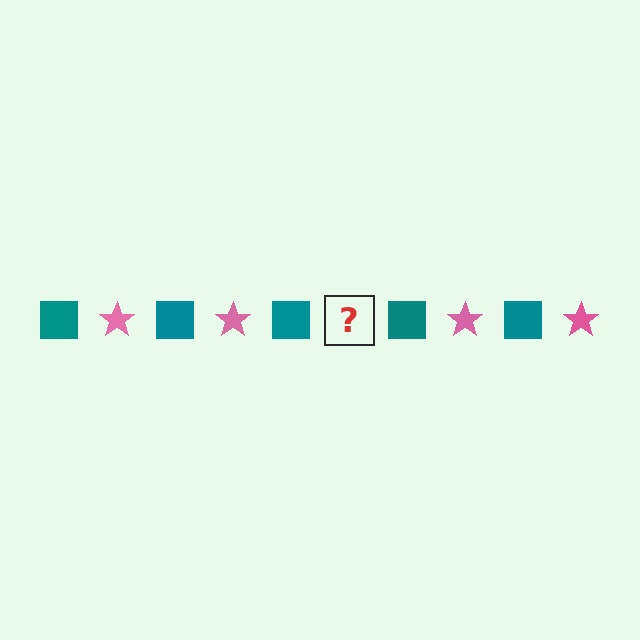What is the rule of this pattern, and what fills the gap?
The rule is that the pattern alternates between teal square and pink star. The gap should be filled with a pink star.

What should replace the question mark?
The question mark should be replaced with a pink star.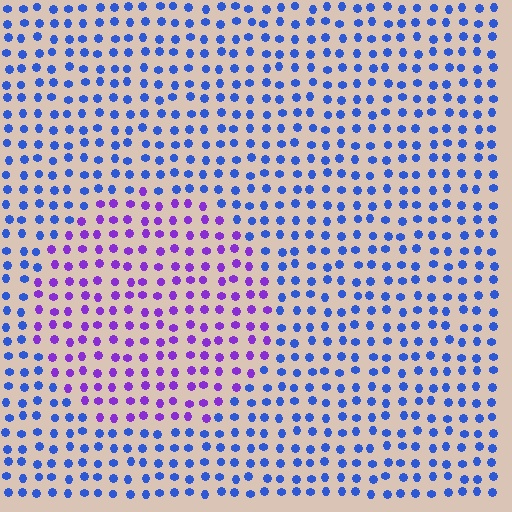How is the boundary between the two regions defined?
The boundary is defined purely by a slight shift in hue (about 48 degrees). Spacing, size, and orientation are identical on both sides.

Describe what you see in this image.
The image is filled with small blue elements in a uniform arrangement. A circle-shaped region is visible where the elements are tinted to a slightly different hue, forming a subtle color boundary.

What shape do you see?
I see a circle.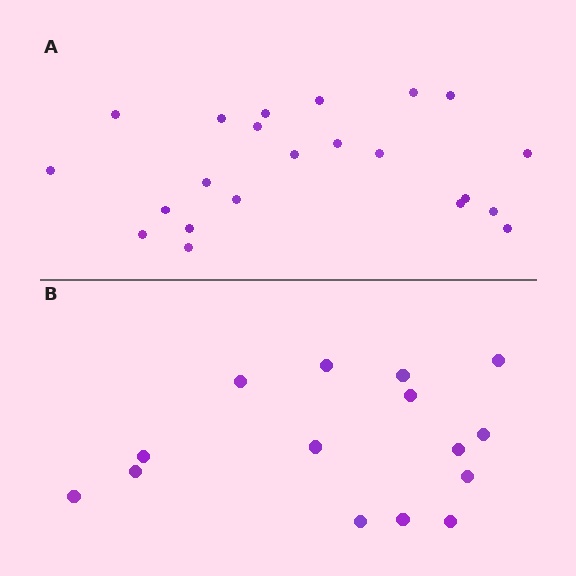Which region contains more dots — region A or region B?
Region A (the top region) has more dots.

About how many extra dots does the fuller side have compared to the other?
Region A has roughly 8 or so more dots than region B.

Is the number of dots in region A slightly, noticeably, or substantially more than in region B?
Region A has substantially more. The ratio is roughly 1.5 to 1.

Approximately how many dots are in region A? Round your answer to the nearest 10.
About 20 dots. (The exact count is 22, which rounds to 20.)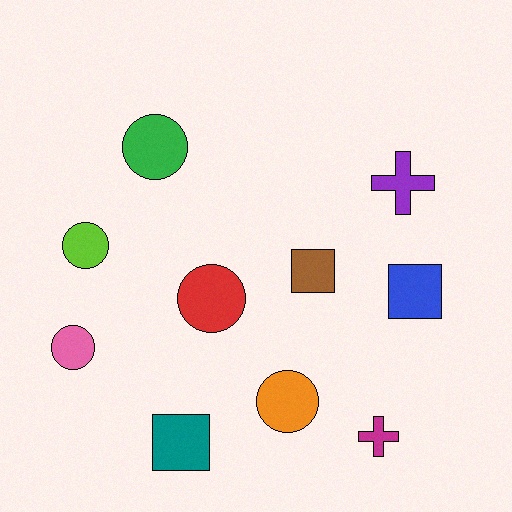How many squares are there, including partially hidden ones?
There are 3 squares.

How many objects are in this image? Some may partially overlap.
There are 10 objects.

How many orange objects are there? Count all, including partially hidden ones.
There is 1 orange object.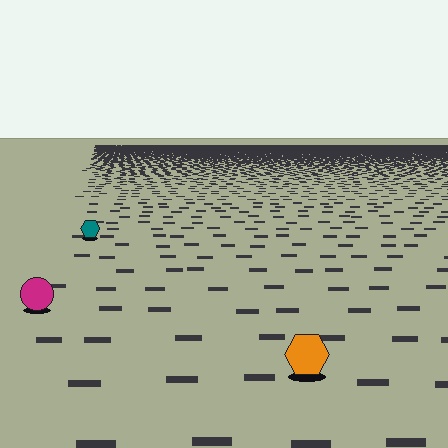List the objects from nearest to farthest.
From nearest to farthest: the orange hexagon, the magenta circle, the teal hexagon.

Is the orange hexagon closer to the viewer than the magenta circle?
Yes. The orange hexagon is closer — you can tell from the texture gradient: the ground texture is coarser near it.